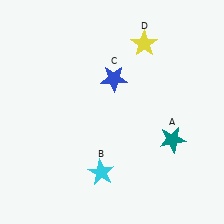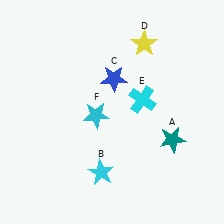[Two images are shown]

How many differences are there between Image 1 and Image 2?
There are 2 differences between the two images.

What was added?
A cyan cross (E), a cyan star (F) were added in Image 2.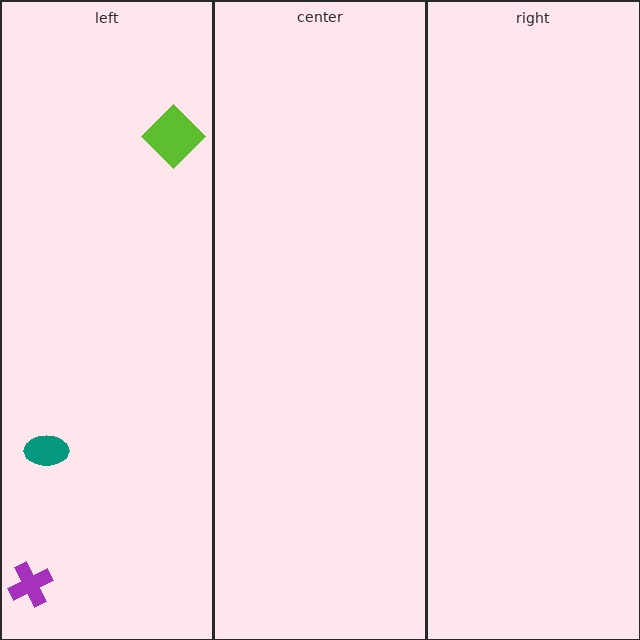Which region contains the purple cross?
The left region.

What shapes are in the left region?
The purple cross, the teal ellipse, the lime diamond.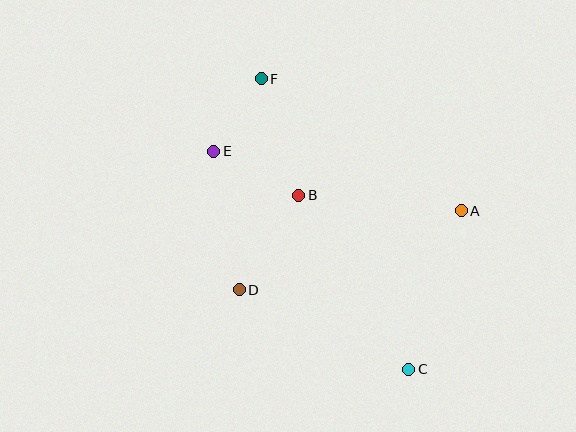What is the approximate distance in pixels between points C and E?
The distance between C and E is approximately 292 pixels.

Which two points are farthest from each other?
Points C and F are farthest from each other.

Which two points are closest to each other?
Points E and F are closest to each other.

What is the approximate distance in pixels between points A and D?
The distance between A and D is approximately 236 pixels.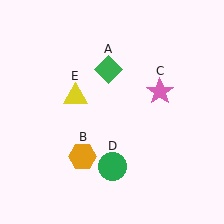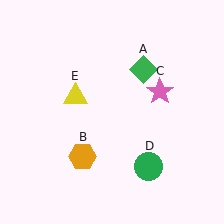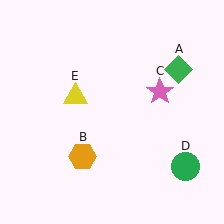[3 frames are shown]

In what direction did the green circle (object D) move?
The green circle (object D) moved right.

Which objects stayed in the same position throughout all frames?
Orange hexagon (object B) and pink star (object C) and yellow triangle (object E) remained stationary.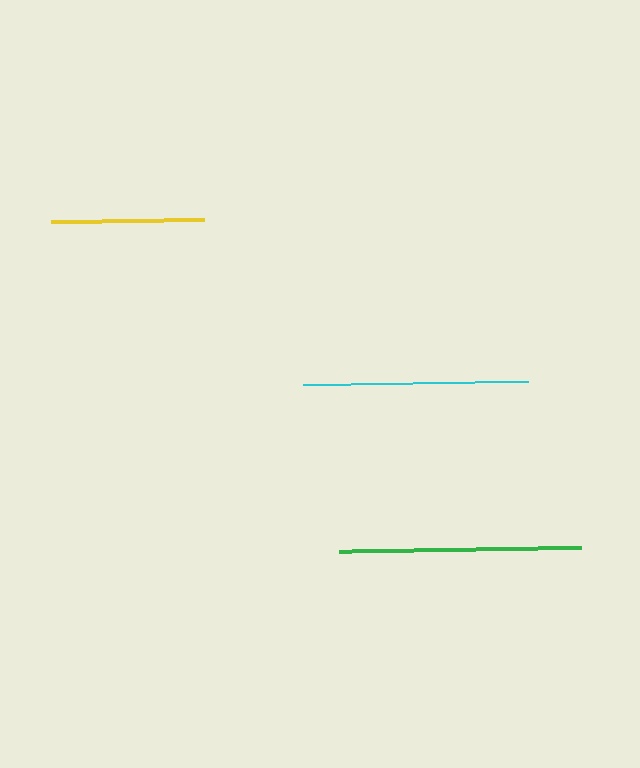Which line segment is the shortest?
The yellow line is the shortest at approximately 153 pixels.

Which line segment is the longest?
The green line is the longest at approximately 242 pixels.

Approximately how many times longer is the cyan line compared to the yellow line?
The cyan line is approximately 1.5 times the length of the yellow line.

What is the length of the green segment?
The green segment is approximately 242 pixels long.